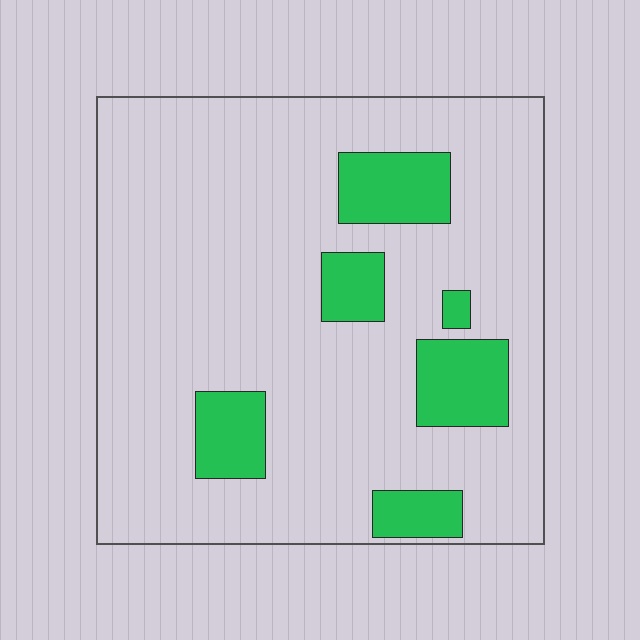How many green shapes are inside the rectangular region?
6.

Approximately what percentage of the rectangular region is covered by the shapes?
Approximately 15%.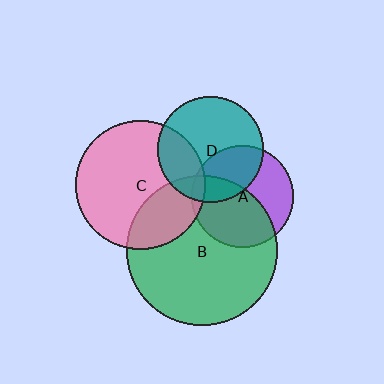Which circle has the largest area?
Circle B (green).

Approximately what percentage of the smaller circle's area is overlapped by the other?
Approximately 50%.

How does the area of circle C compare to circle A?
Approximately 1.6 times.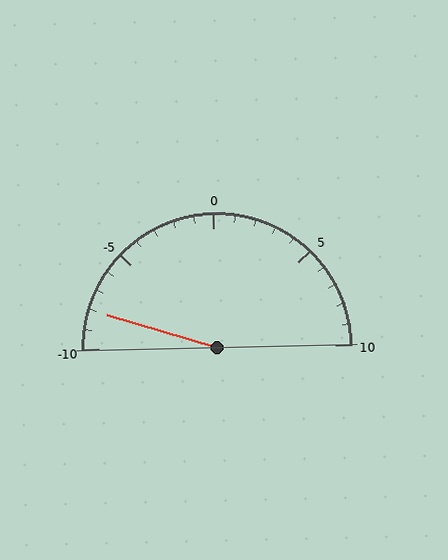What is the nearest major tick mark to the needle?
The nearest major tick mark is -10.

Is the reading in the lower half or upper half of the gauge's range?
The reading is in the lower half of the range (-10 to 10).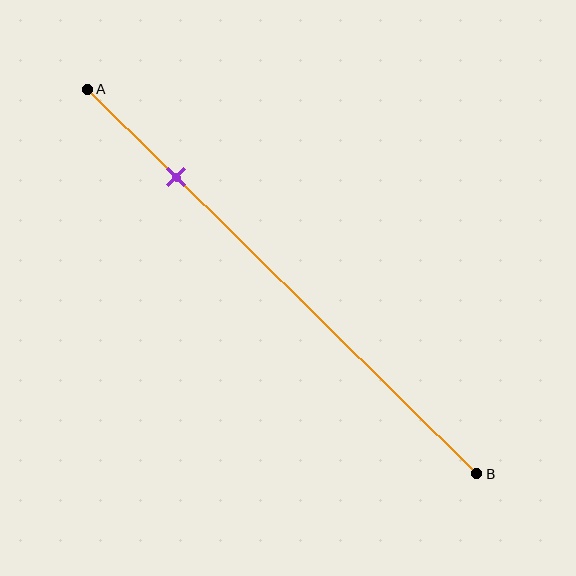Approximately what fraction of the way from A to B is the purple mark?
The purple mark is approximately 25% of the way from A to B.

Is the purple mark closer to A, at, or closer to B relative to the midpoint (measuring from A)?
The purple mark is closer to point A than the midpoint of segment AB.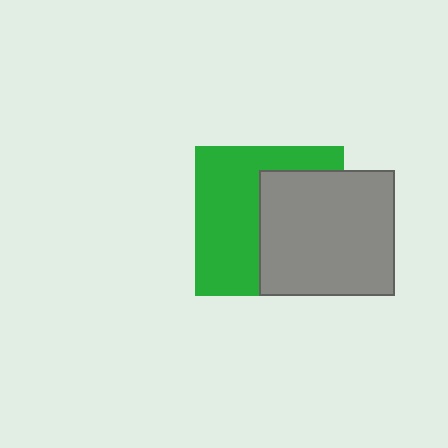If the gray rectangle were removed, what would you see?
You would see the complete green square.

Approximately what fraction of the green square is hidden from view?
Roughly 48% of the green square is hidden behind the gray rectangle.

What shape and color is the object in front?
The object in front is a gray rectangle.